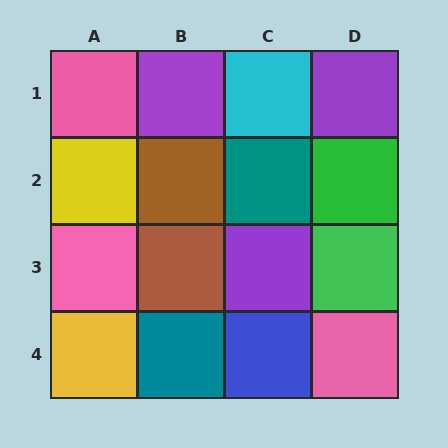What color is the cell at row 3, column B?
Brown.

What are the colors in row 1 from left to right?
Pink, purple, cyan, purple.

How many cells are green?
2 cells are green.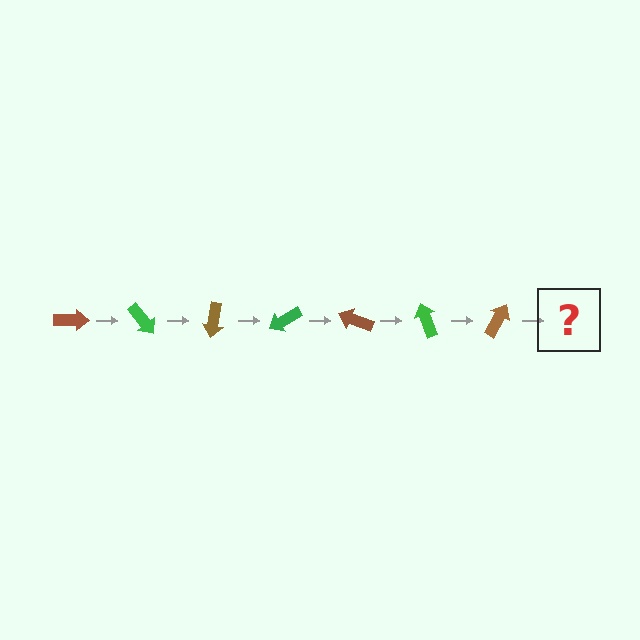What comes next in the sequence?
The next element should be a green arrow, rotated 350 degrees from the start.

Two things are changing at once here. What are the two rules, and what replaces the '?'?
The two rules are that it rotates 50 degrees each step and the color cycles through brown and green. The '?' should be a green arrow, rotated 350 degrees from the start.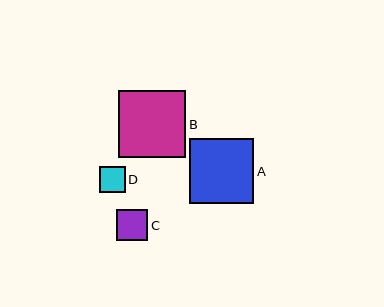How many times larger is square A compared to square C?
Square A is approximately 2.0 times the size of square C.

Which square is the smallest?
Square D is the smallest with a size of approximately 26 pixels.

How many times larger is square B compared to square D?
Square B is approximately 2.6 times the size of square D.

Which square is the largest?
Square B is the largest with a size of approximately 67 pixels.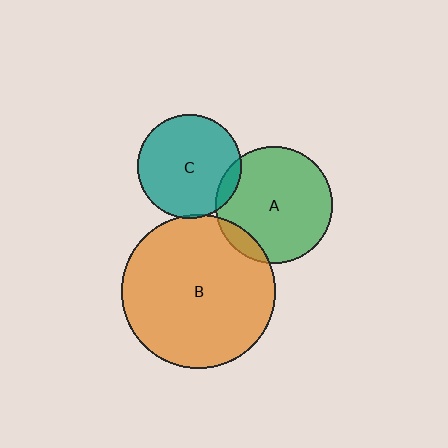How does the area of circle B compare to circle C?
Approximately 2.2 times.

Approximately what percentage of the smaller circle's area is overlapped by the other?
Approximately 5%.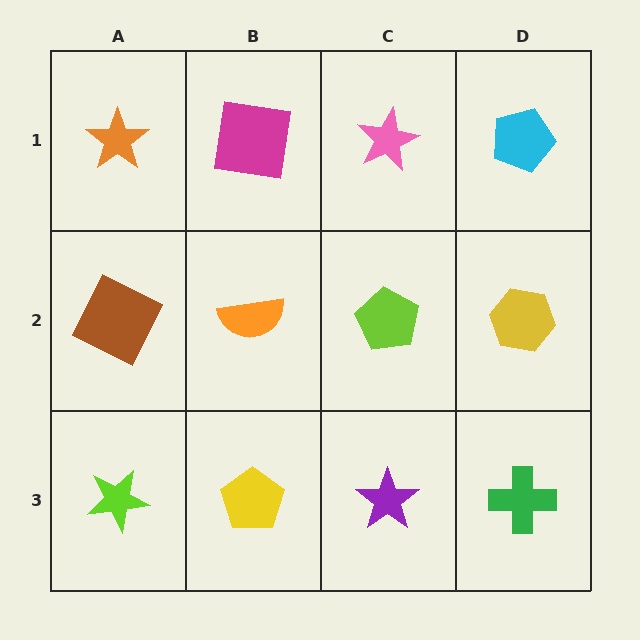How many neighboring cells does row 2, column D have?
3.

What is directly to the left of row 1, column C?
A magenta square.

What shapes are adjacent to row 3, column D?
A yellow hexagon (row 2, column D), a purple star (row 3, column C).